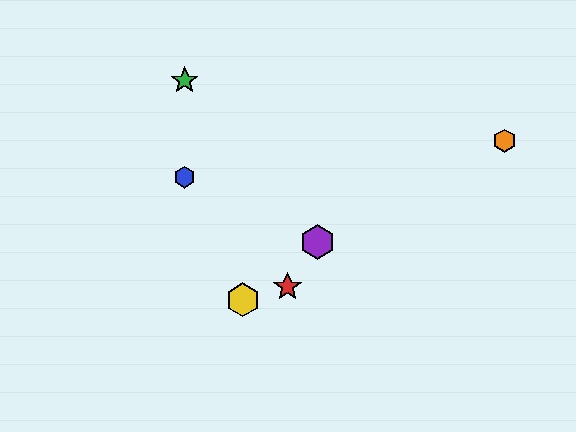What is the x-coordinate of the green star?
The green star is at x≈185.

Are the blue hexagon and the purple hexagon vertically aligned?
No, the blue hexagon is at x≈185 and the purple hexagon is at x≈317.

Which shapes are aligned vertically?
The blue hexagon, the green star are aligned vertically.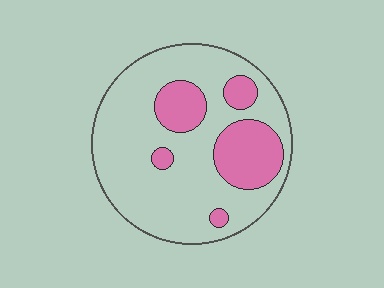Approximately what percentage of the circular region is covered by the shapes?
Approximately 25%.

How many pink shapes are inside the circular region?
5.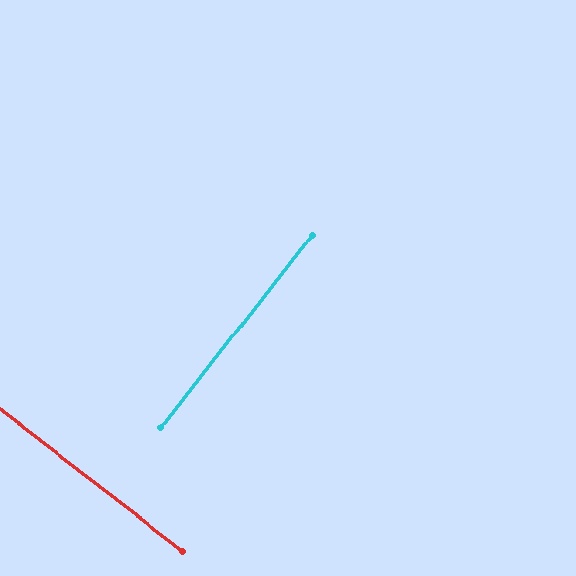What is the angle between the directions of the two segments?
Approximately 90 degrees.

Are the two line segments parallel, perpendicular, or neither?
Perpendicular — they meet at approximately 90°.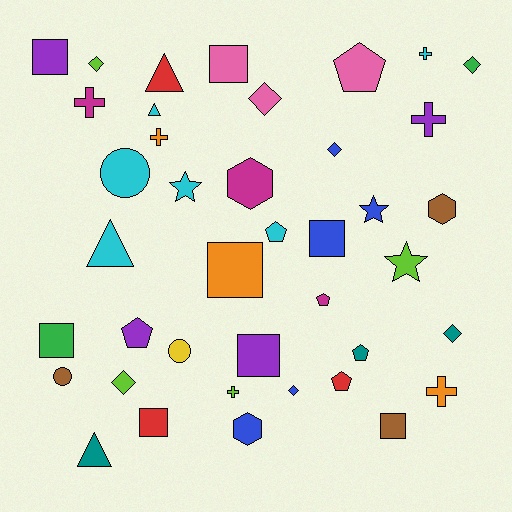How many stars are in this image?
There are 3 stars.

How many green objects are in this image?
There are 2 green objects.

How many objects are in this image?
There are 40 objects.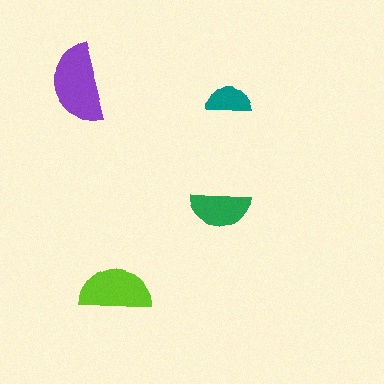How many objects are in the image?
There are 4 objects in the image.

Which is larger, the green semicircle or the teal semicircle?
The green one.